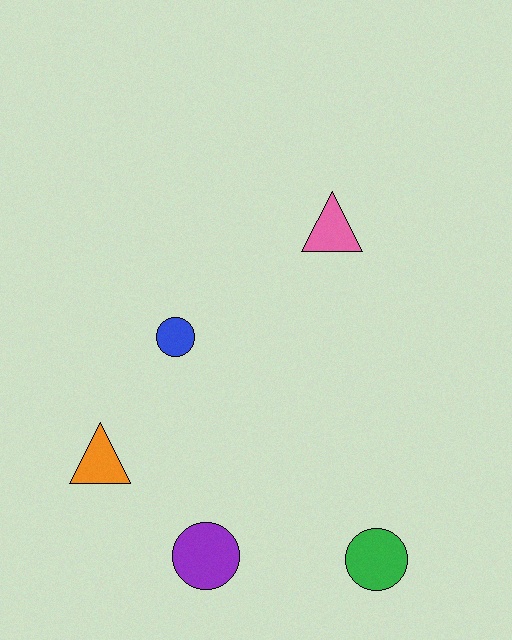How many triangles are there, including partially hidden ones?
There are 2 triangles.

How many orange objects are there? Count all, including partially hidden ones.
There is 1 orange object.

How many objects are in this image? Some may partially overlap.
There are 5 objects.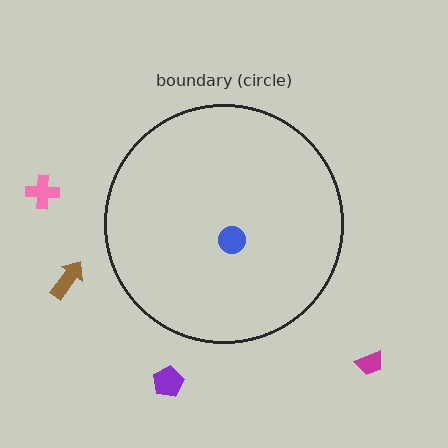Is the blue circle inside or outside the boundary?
Inside.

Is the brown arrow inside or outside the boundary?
Outside.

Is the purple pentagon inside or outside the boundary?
Outside.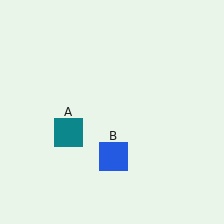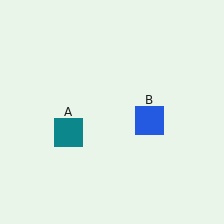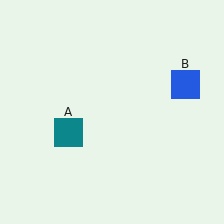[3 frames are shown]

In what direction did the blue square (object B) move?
The blue square (object B) moved up and to the right.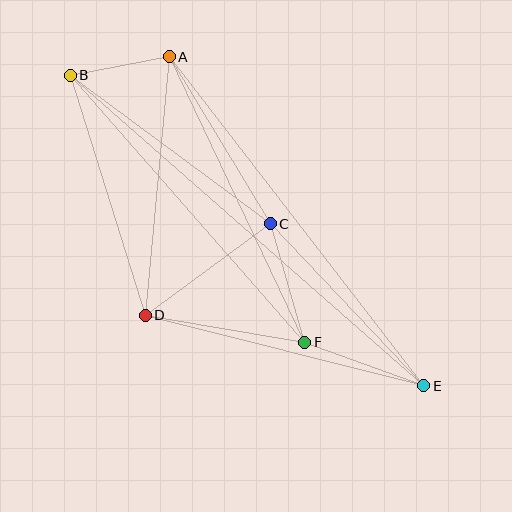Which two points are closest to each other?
Points A and B are closest to each other.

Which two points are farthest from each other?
Points B and E are farthest from each other.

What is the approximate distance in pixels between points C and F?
The distance between C and F is approximately 124 pixels.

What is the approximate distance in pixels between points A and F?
The distance between A and F is approximately 316 pixels.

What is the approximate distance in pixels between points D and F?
The distance between D and F is approximately 162 pixels.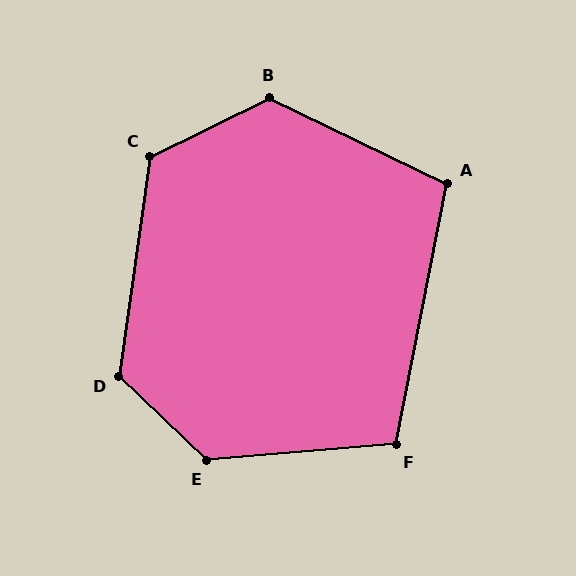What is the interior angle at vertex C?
Approximately 124 degrees (obtuse).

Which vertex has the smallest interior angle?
A, at approximately 105 degrees.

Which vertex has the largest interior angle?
E, at approximately 131 degrees.